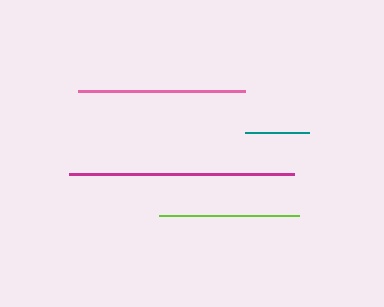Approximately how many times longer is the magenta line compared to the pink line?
The magenta line is approximately 1.3 times the length of the pink line.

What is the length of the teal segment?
The teal segment is approximately 64 pixels long.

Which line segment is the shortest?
The teal line is the shortest at approximately 64 pixels.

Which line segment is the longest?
The magenta line is the longest at approximately 225 pixels.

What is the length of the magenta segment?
The magenta segment is approximately 225 pixels long.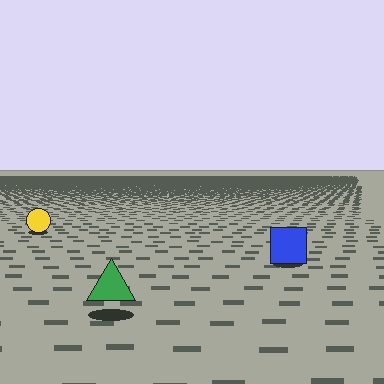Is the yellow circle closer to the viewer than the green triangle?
No. The green triangle is closer — you can tell from the texture gradient: the ground texture is coarser near it.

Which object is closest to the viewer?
The green triangle is closest. The texture marks near it are larger and more spread out.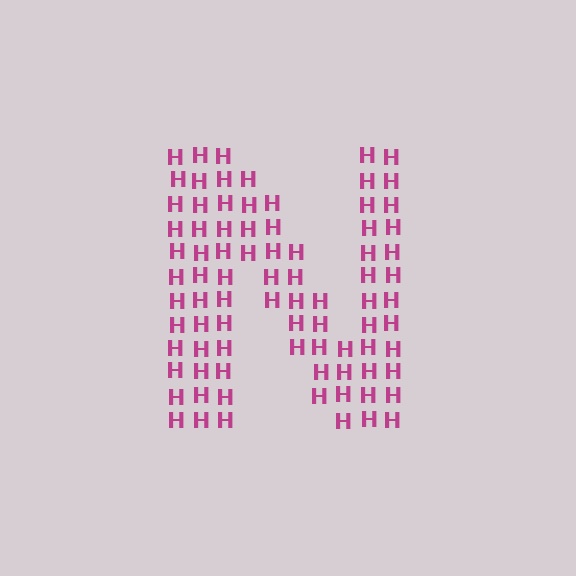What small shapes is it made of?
It is made of small letter H's.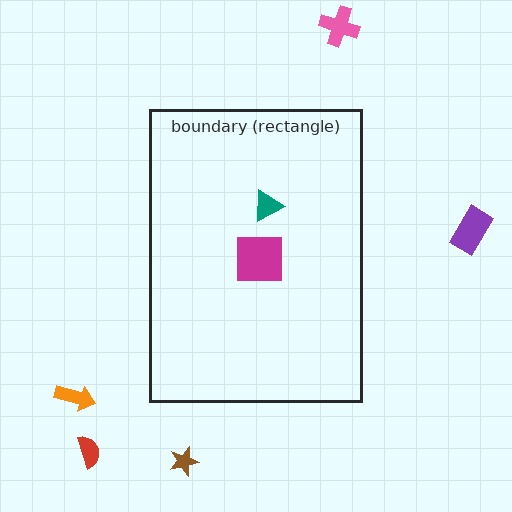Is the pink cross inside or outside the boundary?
Outside.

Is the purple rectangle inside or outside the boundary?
Outside.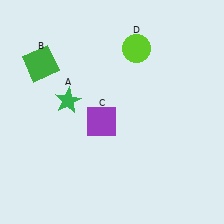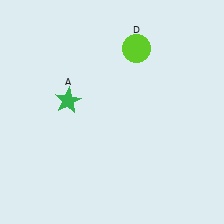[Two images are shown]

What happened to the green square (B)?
The green square (B) was removed in Image 2. It was in the top-left area of Image 1.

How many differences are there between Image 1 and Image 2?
There are 2 differences between the two images.